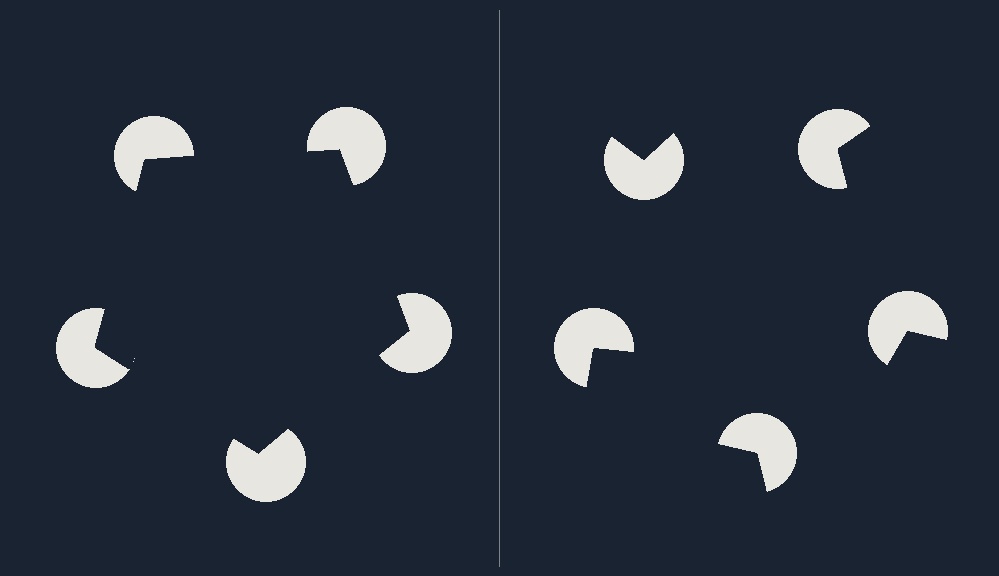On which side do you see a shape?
An illusory pentagon appears on the left side. On the right side the wedge cuts are rotated, so no coherent shape forms.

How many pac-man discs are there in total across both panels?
10 — 5 on each side.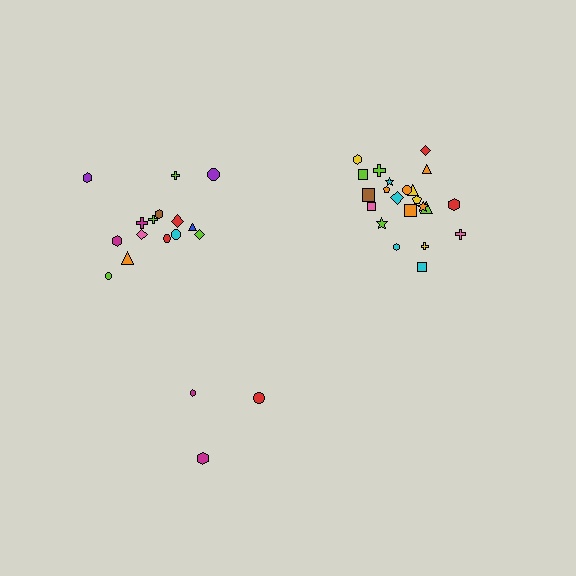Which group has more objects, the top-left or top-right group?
The top-right group.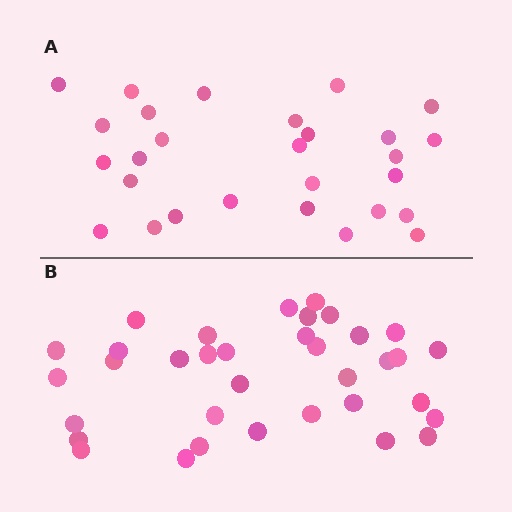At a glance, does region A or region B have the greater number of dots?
Region B (the bottom region) has more dots.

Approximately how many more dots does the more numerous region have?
Region B has roughly 8 or so more dots than region A.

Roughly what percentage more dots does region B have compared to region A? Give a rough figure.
About 25% more.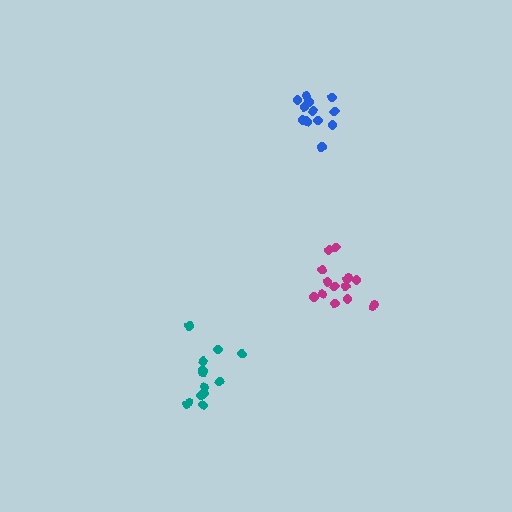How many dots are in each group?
Group 1: 15 dots, Group 2: 13 dots, Group 3: 12 dots (40 total).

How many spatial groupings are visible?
There are 3 spatial groupings.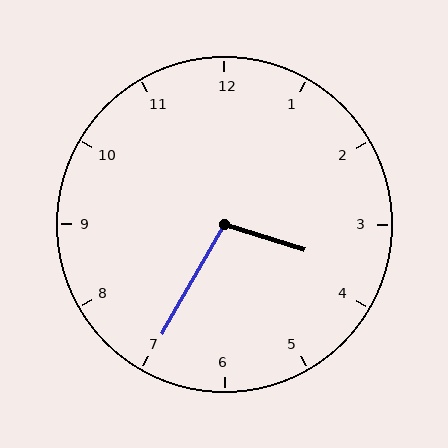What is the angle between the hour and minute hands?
Approximately 102 degrees.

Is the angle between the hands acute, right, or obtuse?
It is obtuse.